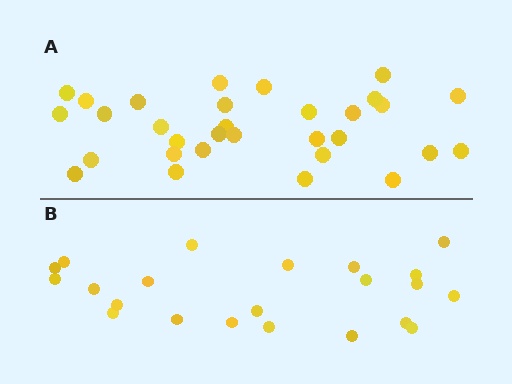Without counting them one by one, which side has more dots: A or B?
Region A (the top region) has more dots.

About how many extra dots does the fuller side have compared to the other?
Region A has roughly 8 or so more dots than region B.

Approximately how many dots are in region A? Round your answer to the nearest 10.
About 30 dots. (The exact count is 31, which rounds to 30.)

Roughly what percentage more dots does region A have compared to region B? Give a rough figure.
About 40% more.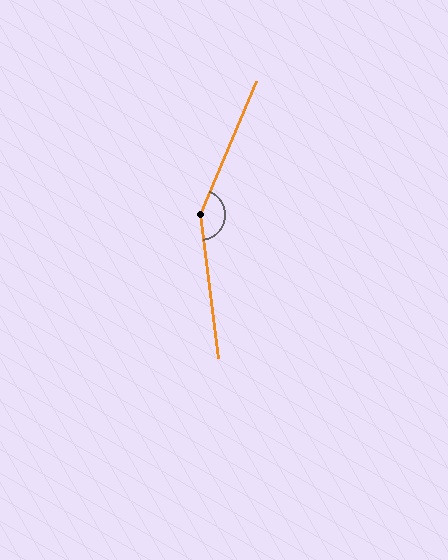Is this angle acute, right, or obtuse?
It is obtuse.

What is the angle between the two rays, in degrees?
Approximately 150 degrees.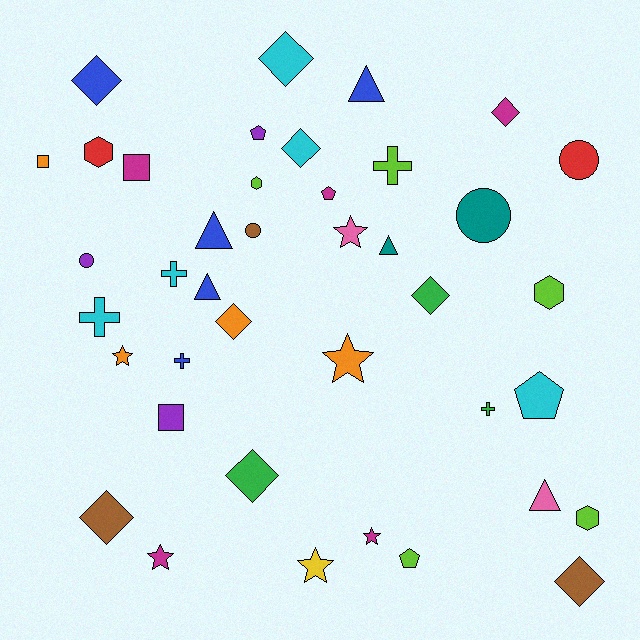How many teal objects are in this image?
There are 2 teal objects.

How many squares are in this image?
There are 3 squares.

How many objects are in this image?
There are 40 objects.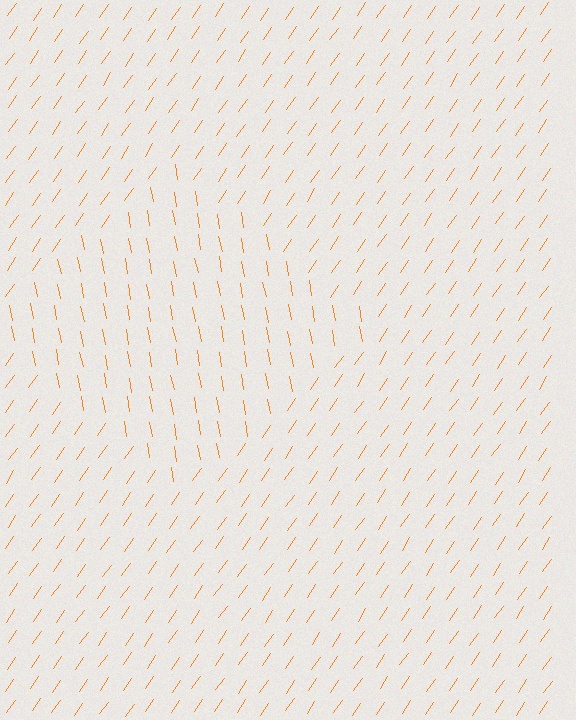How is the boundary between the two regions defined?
The boundary is defined purely by a change in line orientation (approximately 45 degrees difference). All lines are the same color and thickness.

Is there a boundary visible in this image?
Yes, there is a texture boundary formed by a change in line orientation.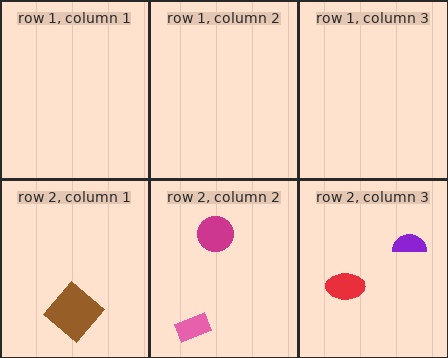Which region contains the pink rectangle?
The row 2, column 2 region.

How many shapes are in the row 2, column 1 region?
1.